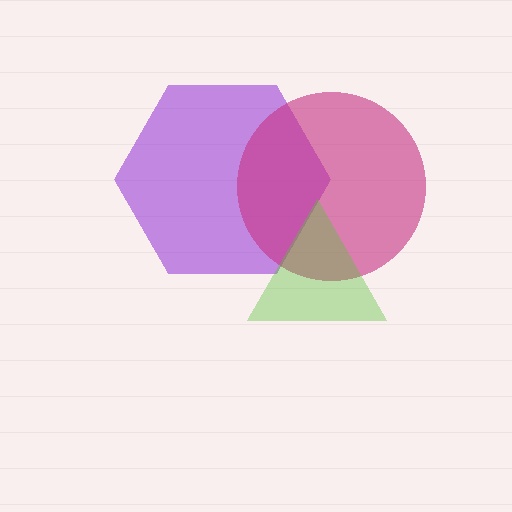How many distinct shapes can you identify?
There are 3 distinct shapes: a purple hexagon, a magenta circle, a lime triangle.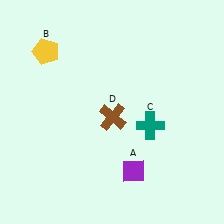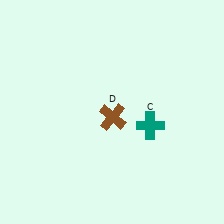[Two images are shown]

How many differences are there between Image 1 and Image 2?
There are 2 differences between the two images.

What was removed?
The yellow pentagon (B), the purple diamond (A) were removed in Image 2.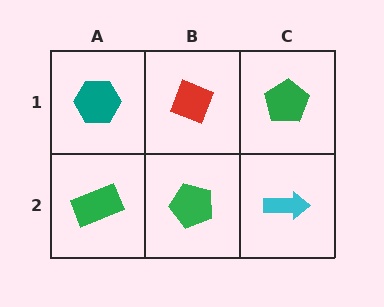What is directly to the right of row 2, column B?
A cyan arrow.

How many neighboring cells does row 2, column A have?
2.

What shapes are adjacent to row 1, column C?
A cyan arrow (row 2, column C), a red diamond (row 1, column B).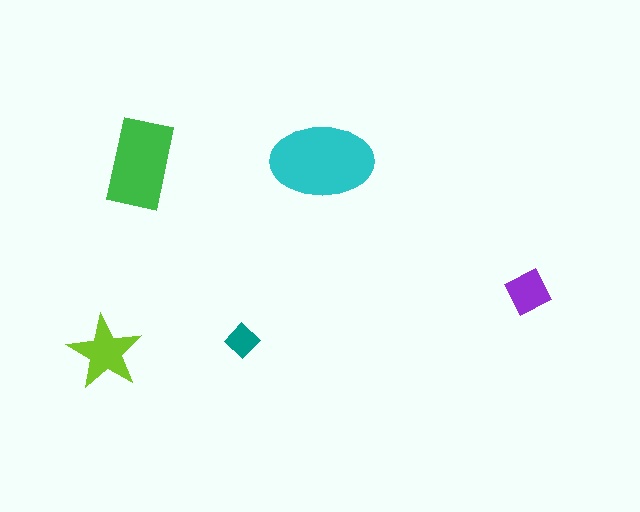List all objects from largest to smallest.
The cyan ellipse, the green rectangle, the lime star, the purple square, the teal diamond.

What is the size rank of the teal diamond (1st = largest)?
5th.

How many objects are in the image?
There are 5 objects in the image.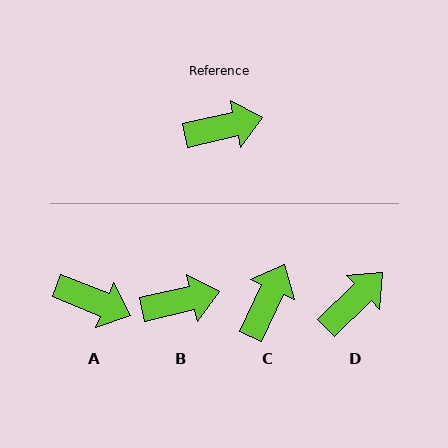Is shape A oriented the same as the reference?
No, it is off by about 35 degrees.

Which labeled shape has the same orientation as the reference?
B.